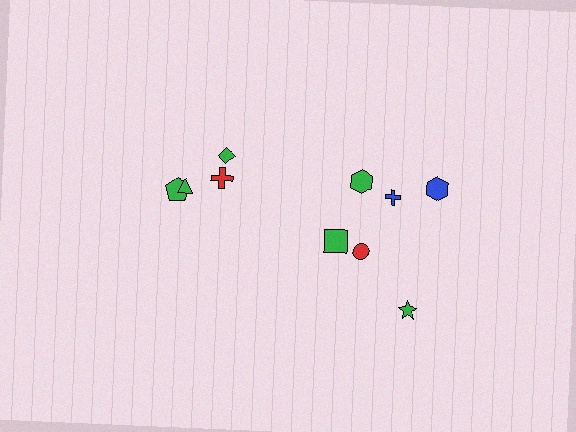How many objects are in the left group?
There are 4 objects.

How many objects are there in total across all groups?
There are 10 objects.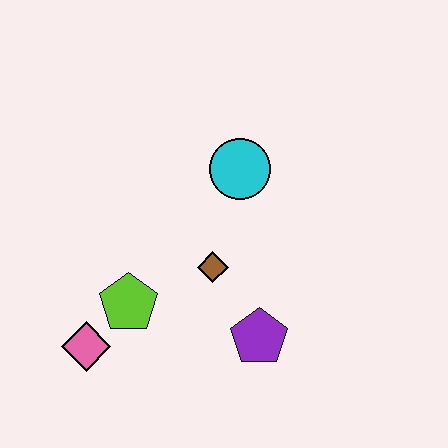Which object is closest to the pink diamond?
The lime pentagon is closest to the pink diamond.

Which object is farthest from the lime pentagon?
The cyan circle is farthest from the lime pentagon.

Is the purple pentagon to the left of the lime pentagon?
No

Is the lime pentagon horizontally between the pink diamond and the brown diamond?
Yes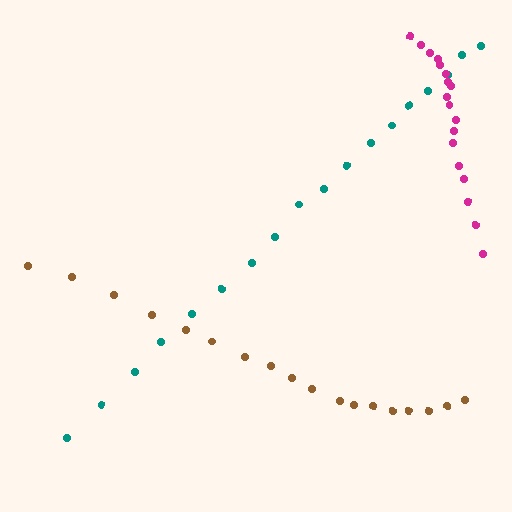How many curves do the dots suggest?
There are 3 distinct paths.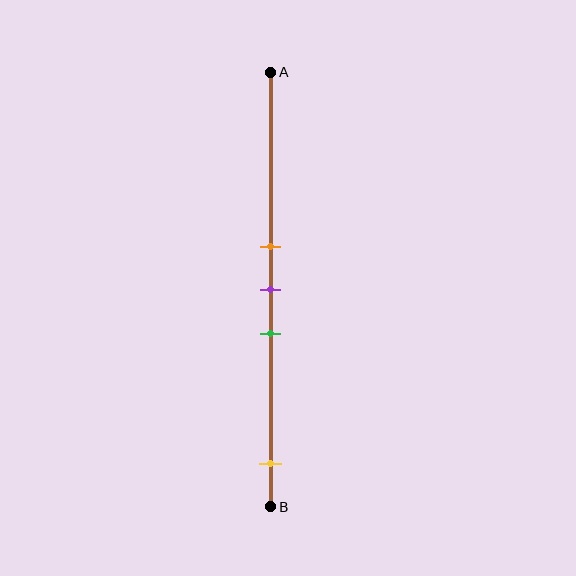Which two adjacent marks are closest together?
The orange and purple marks are the closest adjacent pair.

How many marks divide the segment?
There are 4 marks dividing the segment.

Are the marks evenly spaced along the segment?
No, the marks are not evenly spaced.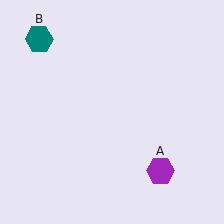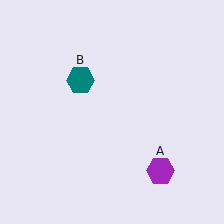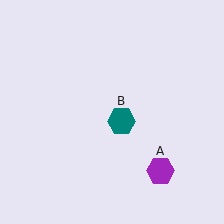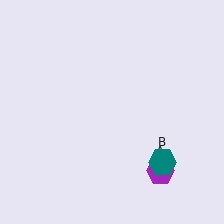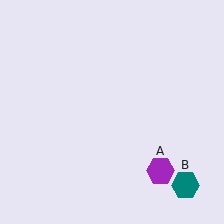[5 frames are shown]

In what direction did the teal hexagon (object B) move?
The teal hexagon (object B) moved down and to the right.